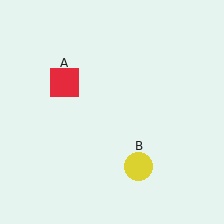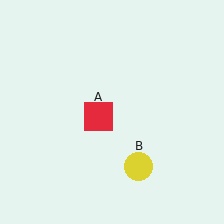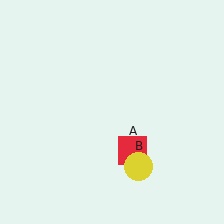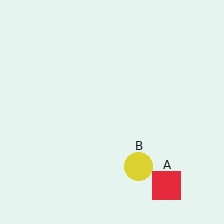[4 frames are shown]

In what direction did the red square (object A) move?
The red square (object A) moved down and to the right.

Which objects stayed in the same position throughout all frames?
Yellow circle (object B) remained stationary.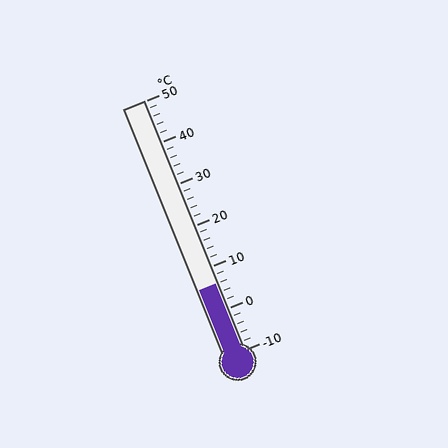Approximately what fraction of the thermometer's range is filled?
The thermometer is filled to approximately 25% of its range.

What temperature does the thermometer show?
The thermometer shows approximately 6°C.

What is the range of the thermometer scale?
The thermometer scale ranges from -10°C to 50°C.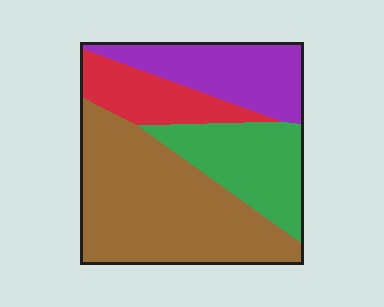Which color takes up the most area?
Brown, at roughly 45%.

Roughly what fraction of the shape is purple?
Purple covers around 20% of the shape.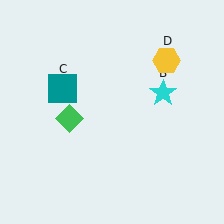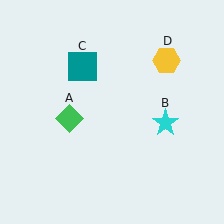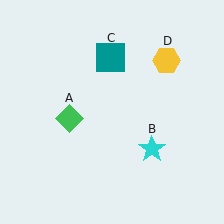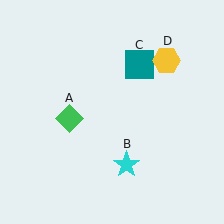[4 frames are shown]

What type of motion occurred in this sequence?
The cyan star (object B), teal square (object C) rotated clockwise around the center of the scene.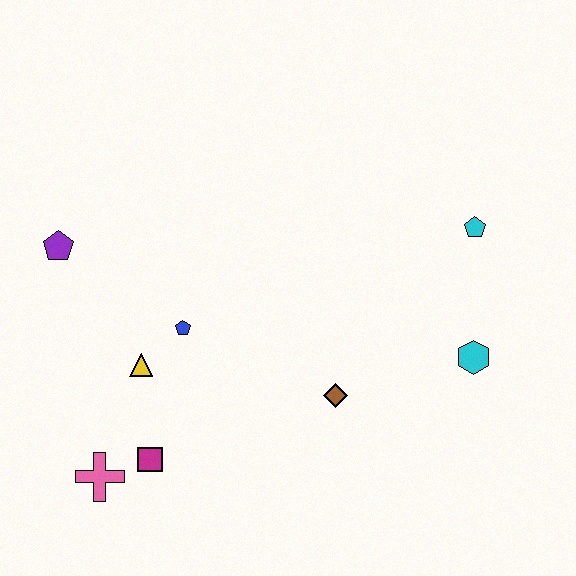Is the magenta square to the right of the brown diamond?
No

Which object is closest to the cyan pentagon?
The cyan hexagon is closest to the cyan pentagon.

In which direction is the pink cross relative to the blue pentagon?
The pink cross is below the blue pentagon.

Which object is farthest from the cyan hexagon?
The purple pentagon is farthest from the cyan hexagon.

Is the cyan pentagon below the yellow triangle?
No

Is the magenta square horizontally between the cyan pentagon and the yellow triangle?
Yes